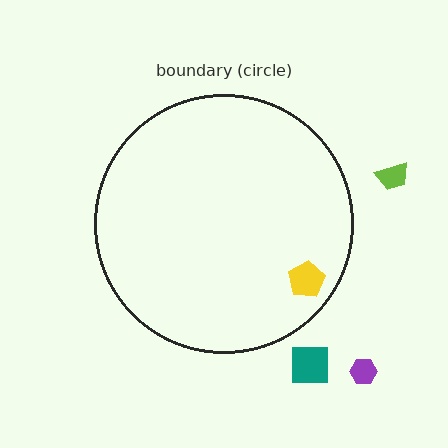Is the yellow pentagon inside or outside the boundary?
Inside.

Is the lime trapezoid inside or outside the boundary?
Outside.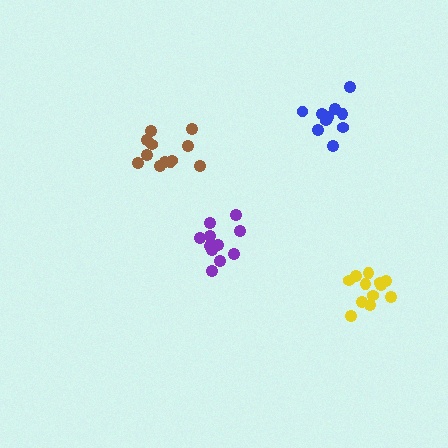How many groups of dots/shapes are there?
There are 4 groups.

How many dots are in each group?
Group 1: 11 dots, Group 2: 12 dots, Group 3: 10 dots, Group 4: 12 dots (45 total).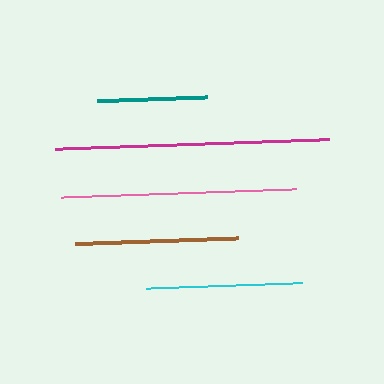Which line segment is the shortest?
The teal line is the shortest at approximately 109 pixels.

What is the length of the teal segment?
The teal segment is approximately 109 pixels long.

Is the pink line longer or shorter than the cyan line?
The pink line is longer than the cyan line.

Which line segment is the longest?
The magenta line is the longest at approximately 274 pixels.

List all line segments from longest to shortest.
From longest to shortest: magenta, pink, brown, cyan, teal.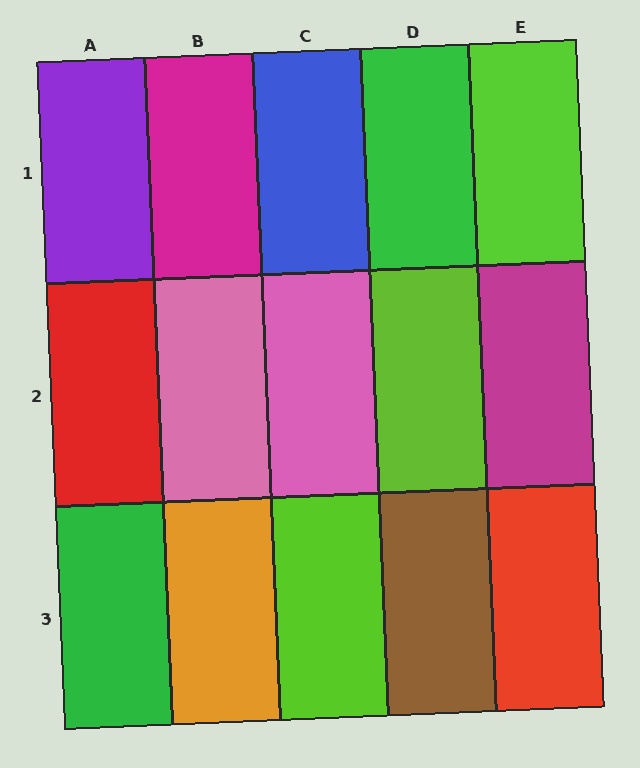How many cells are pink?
2 cells are pink.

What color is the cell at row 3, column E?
Red.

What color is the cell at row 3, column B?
Orange.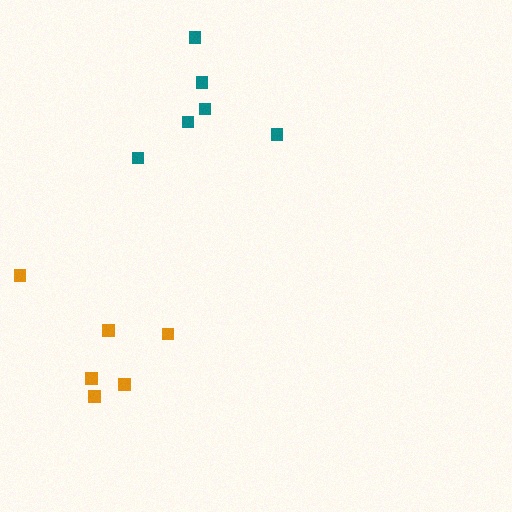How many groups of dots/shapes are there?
There are 2 groups.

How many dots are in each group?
Group 1: 6 dots, Group 2: 6 dots (12 total).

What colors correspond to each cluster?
The clusters are colored: teal, orange.